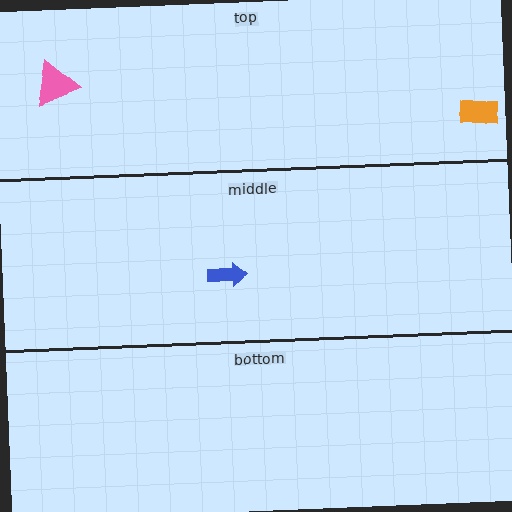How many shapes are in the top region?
2.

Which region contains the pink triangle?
The top region.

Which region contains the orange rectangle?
The top region.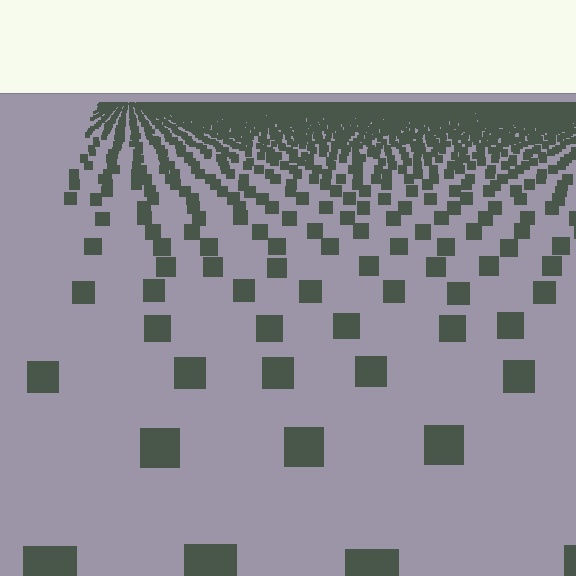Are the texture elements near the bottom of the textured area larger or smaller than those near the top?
Larger. Near the bottom, elements are closer to the viewer and appear at a bigger on-screen size.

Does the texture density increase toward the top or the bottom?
Density increases toward the top.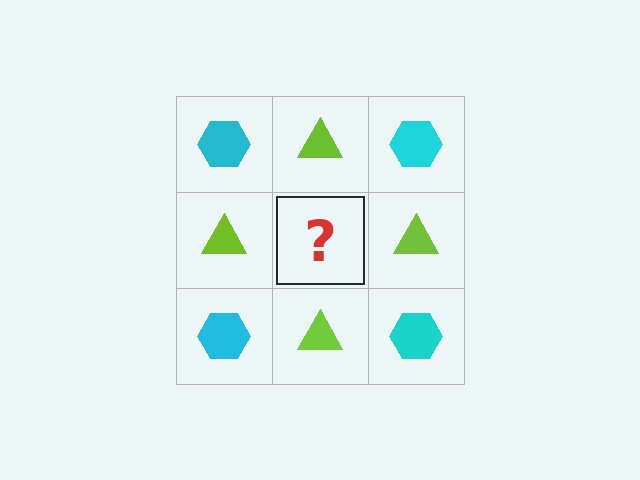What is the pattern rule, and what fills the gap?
The rule is that it alternates cyan hexagon and lime triangle in a checkerboard pattern. The gap should be filled with a cyan hexagon.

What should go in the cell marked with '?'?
The missing cell should contain a cyan hexagon.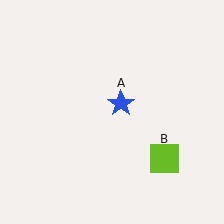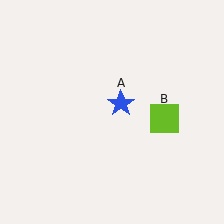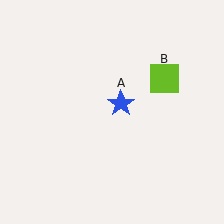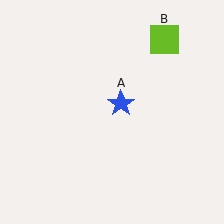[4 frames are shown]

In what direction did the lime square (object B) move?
The lime square (object B) moved up.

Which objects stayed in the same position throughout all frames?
Blue star (object A) remained stationary.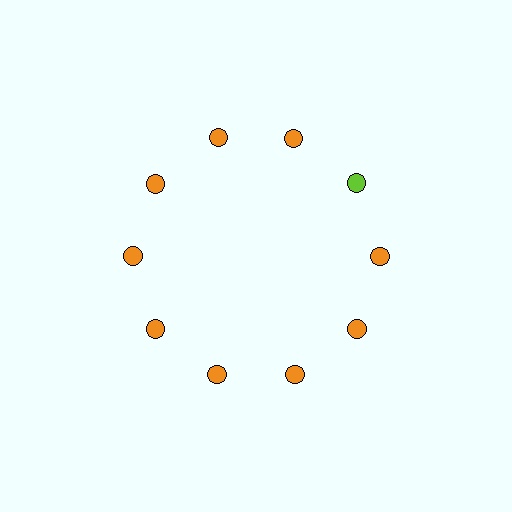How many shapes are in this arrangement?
There are 10 shapes arranged in a ring pattern.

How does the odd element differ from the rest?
It has a different color: lime instead of orange.